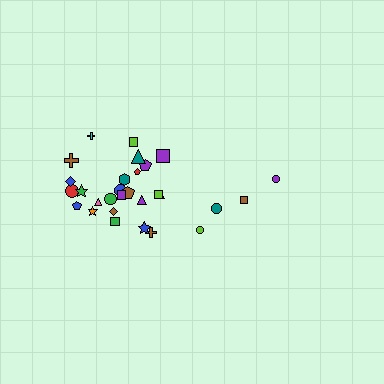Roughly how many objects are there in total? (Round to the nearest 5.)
Roughly 30 objects in total.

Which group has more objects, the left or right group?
The left group.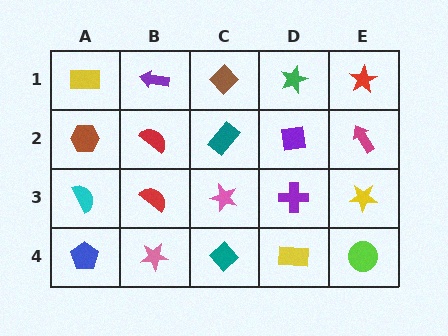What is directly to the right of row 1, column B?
A brown diamond.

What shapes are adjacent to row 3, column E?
A magenta arrow (row 2, column E), a lime circle (row 4, column E), a purple cross (row 3, column D).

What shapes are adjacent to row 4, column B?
A red semicircle (row 3, column B), a blue pentagon (row 4, column A), a teal diamond (row 4, column C).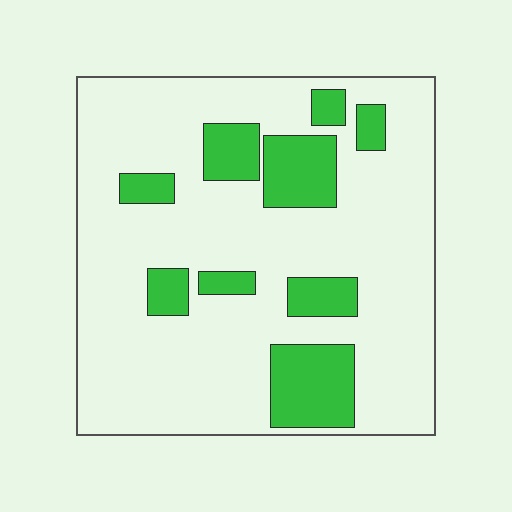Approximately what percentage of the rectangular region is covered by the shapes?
Approximately 20%.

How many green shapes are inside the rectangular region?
9.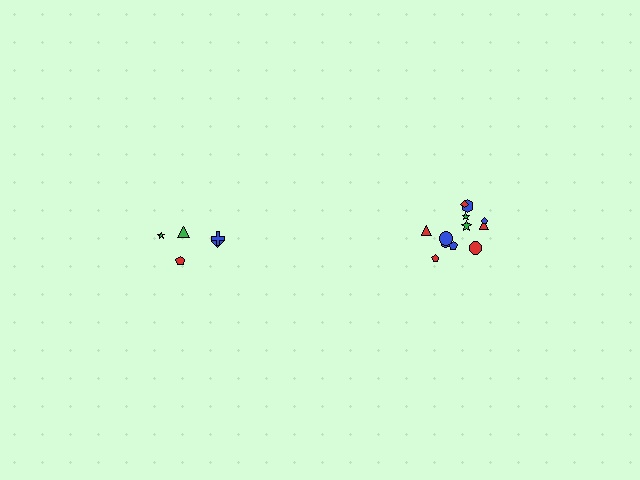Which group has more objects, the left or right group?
The right group.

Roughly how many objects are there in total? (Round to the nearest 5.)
Roughly 15 objects in total.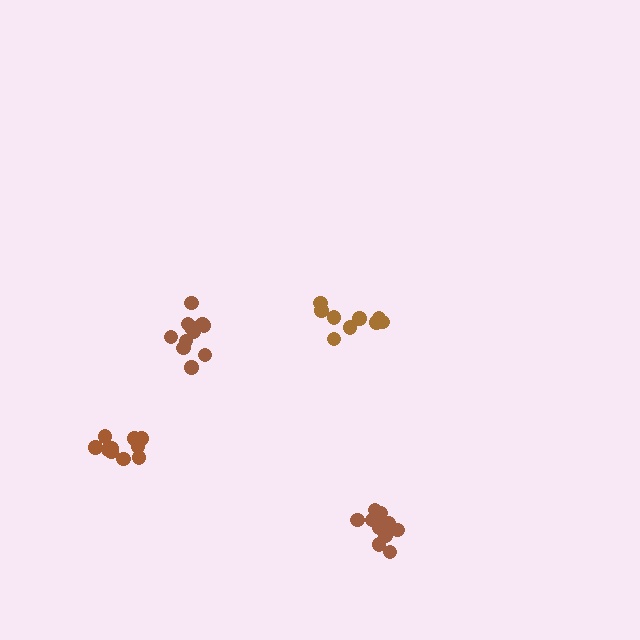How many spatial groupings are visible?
There are 4 spatial groupings.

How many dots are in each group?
Group 1: 11 dots, Group 2: 9 dots, Group 3: 13 dots, Group 4: 10 dots (43 total).